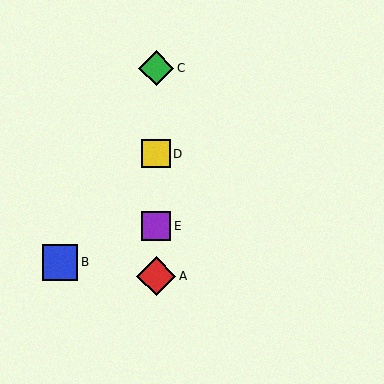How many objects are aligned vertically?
4 objects (A, C, D, E) are aligned vertically.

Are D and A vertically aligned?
Yes, both are at x≈156.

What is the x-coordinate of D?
Object D is at x≈156.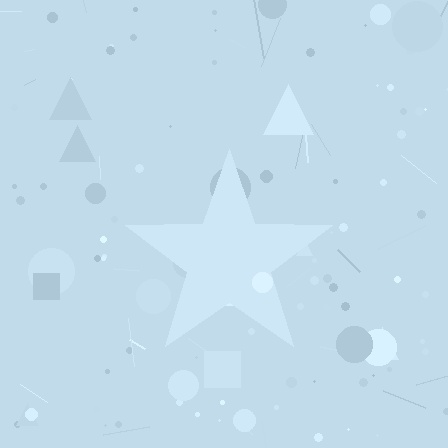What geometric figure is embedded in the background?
A star is embedded in the background.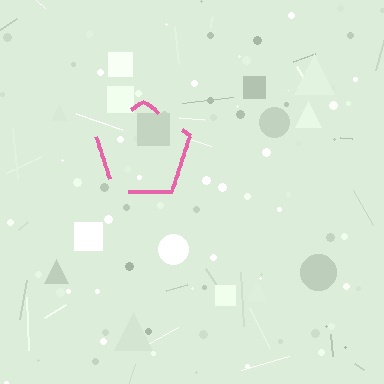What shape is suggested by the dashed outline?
The dashed outline suggests a pentagon.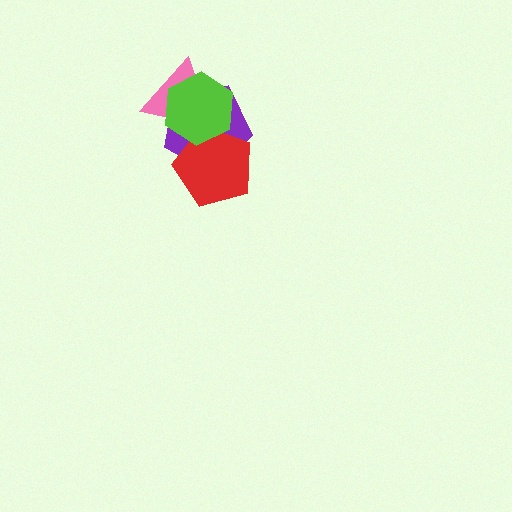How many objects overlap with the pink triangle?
3 objects overlap with the pink triangle.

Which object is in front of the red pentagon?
The lime hexagon is in front of the red pentagon.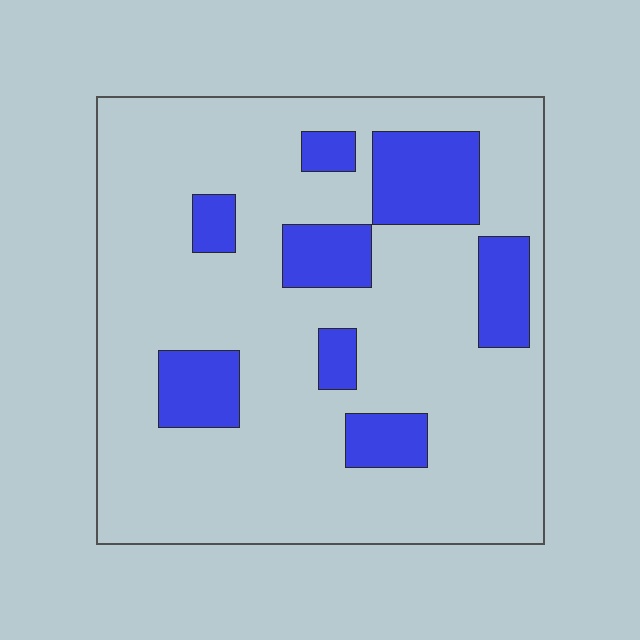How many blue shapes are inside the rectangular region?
8.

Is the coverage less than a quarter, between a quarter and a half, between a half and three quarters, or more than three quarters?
Less than a quarter.